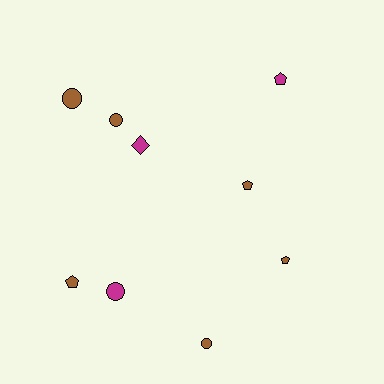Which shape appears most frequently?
Pentagon, with 4 objects.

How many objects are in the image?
There are 9 objects.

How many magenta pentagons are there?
There is 1 magenta pentagon.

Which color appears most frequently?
Brown, with 6 objects.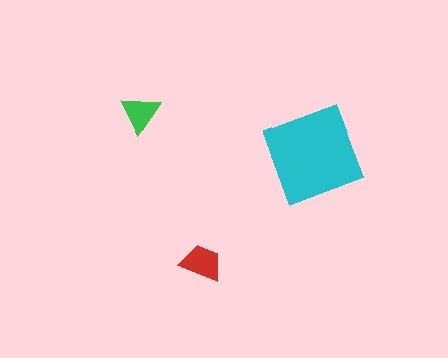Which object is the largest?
The cyan diamond.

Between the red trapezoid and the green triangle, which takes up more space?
The red trapezoid.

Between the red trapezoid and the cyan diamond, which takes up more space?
The cyan diamond.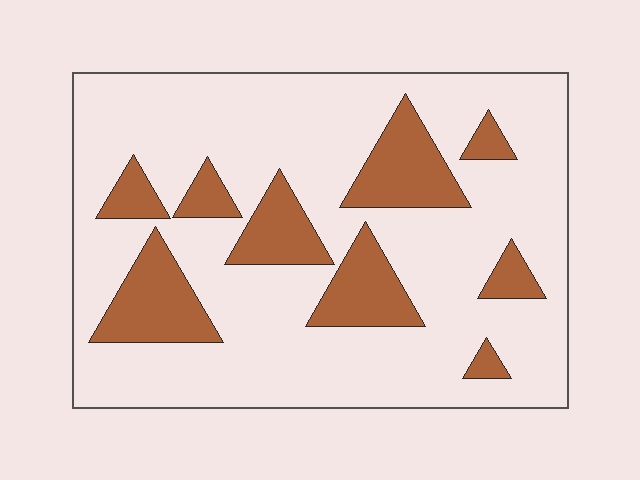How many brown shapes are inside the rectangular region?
9.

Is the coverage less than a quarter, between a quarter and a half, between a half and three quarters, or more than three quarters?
Less than a quarter.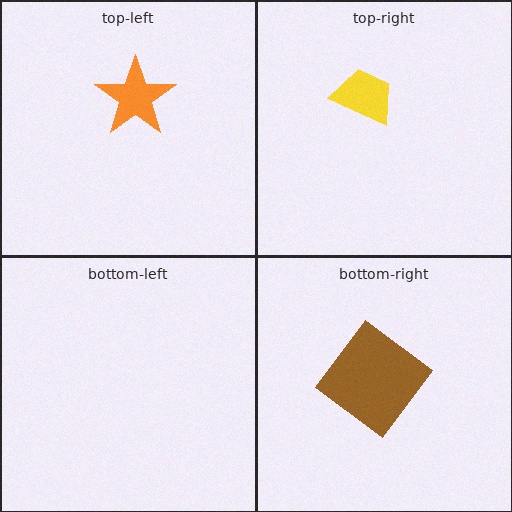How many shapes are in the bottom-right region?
1.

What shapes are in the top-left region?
The orange star.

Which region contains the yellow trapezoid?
The top-right region.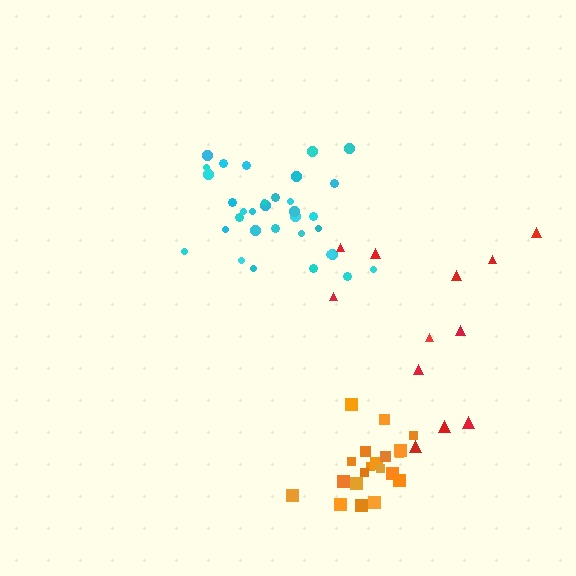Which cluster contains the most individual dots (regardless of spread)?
Cyan (33).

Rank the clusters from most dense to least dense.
orange, cyan, red.